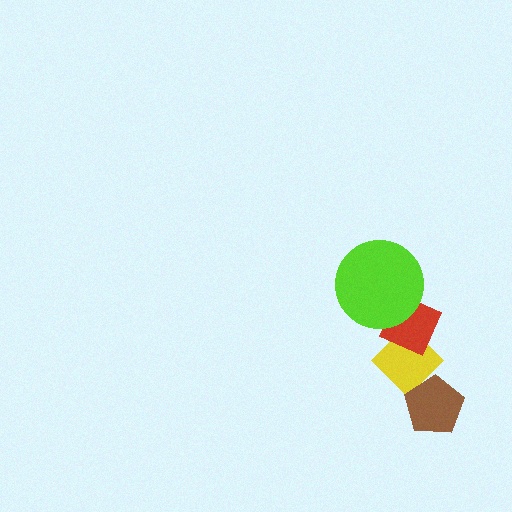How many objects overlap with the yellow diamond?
2 objects overlap with the yellow diamond.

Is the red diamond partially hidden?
Yes, it is partially covered by another shape.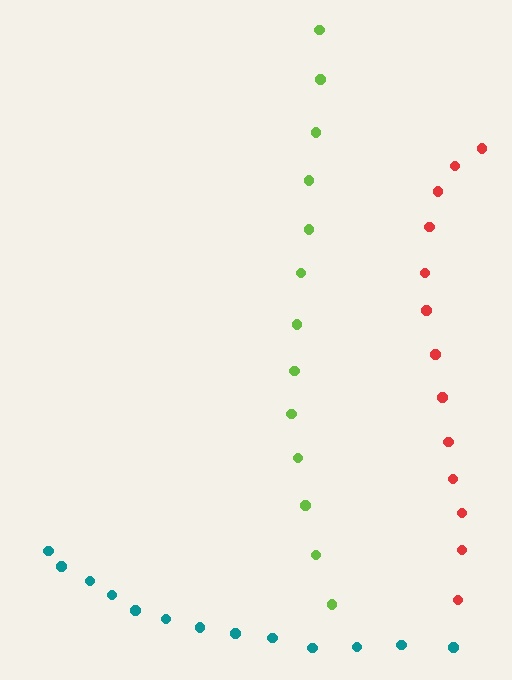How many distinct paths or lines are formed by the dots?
There are 3 distinct paths.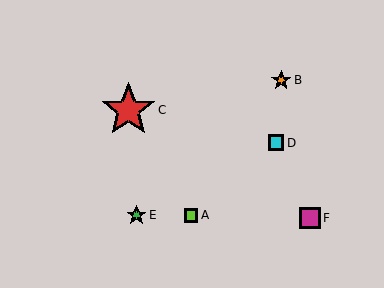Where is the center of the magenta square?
The center of the magenta square is at (310, 218).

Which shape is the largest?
The red star (labeled C) is the largest.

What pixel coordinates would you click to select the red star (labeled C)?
Click at (128, 110) to select the red star C.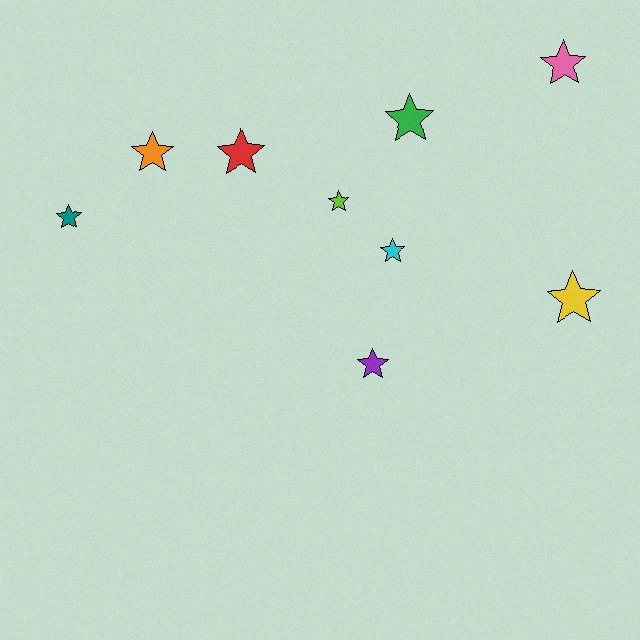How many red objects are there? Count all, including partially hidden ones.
There is 1 red object.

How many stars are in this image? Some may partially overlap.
There are 9 stars.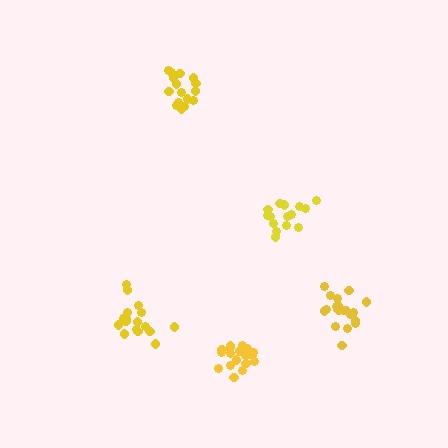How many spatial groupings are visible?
There are 5 spatial groupings.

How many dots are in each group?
Group 1: 15 dots, Group 2: 16 dots, Group 3: 18 dots, Group 4: 20 dots, Group 5: 18 dots (87 total).